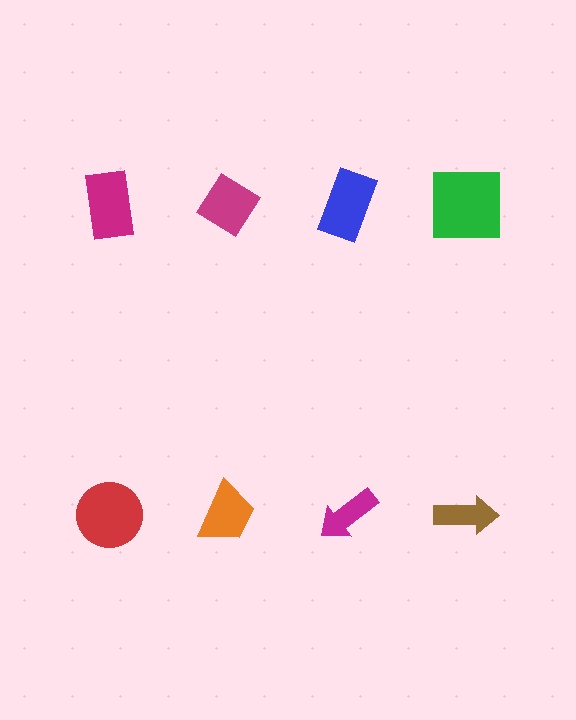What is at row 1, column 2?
A magenta diamond.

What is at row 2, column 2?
An orange trapezoid.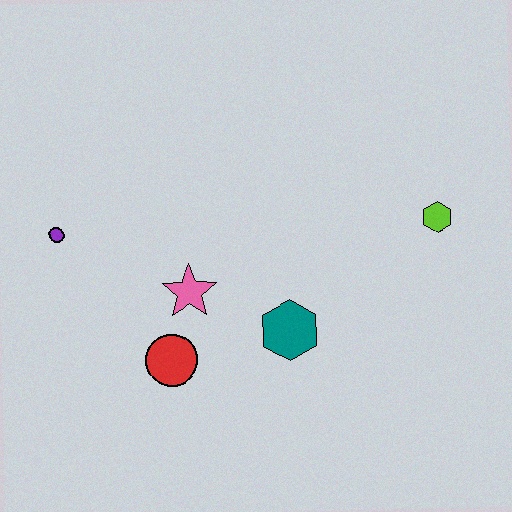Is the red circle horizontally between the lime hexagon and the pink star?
No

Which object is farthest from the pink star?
The lime hexagon is farthest from the pink star.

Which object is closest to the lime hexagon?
The teal hexagon is closest to the lime hexagon.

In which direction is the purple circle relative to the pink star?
The purple circle is to the left of the pink star.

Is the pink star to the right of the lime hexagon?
No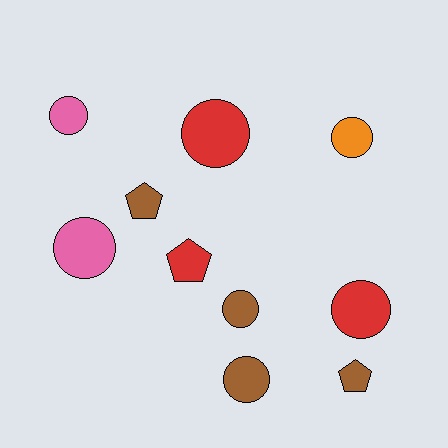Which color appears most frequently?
Brown, with 4 objects.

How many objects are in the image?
There are 10 objects.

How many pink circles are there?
There are 2 pink circles.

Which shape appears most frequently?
Circle, with 7 objects.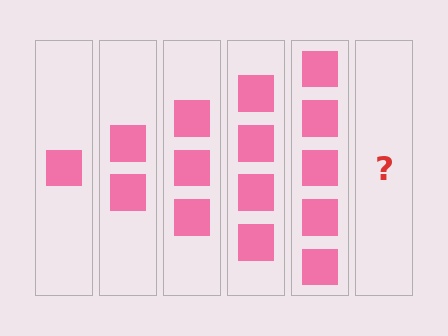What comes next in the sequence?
The next element should be 6 squares.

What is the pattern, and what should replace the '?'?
The pattern is that each step adds one more square. The '?' should be 6 squares.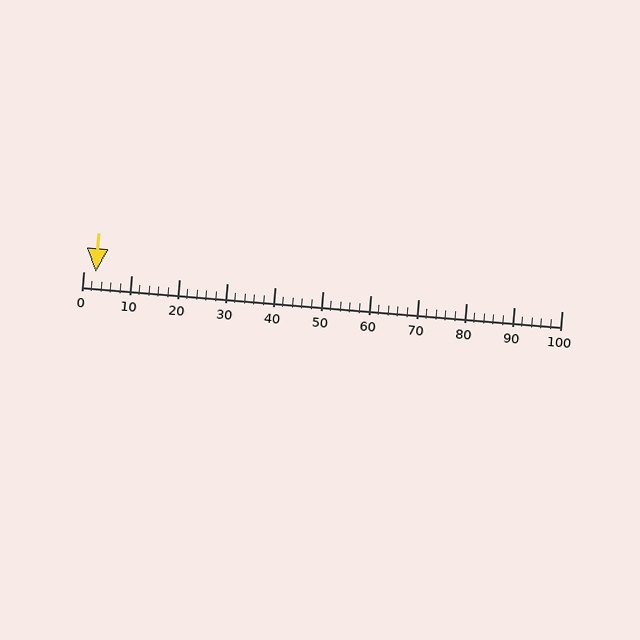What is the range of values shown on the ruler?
The ruler shows values from 0 to 100.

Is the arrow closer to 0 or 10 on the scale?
The arrow is closer to 0.